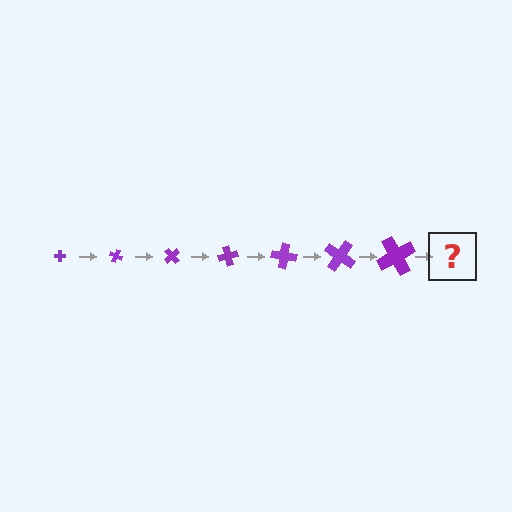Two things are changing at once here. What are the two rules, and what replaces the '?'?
The two rules are that the cross grows larger each step and it rotates 25 degrees each step. The '?' should be a cross, larger than the previous one and rotated 175 degrees from the start.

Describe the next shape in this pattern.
It should be a cross, larger than the previous one and rotated 175 degrees from the start.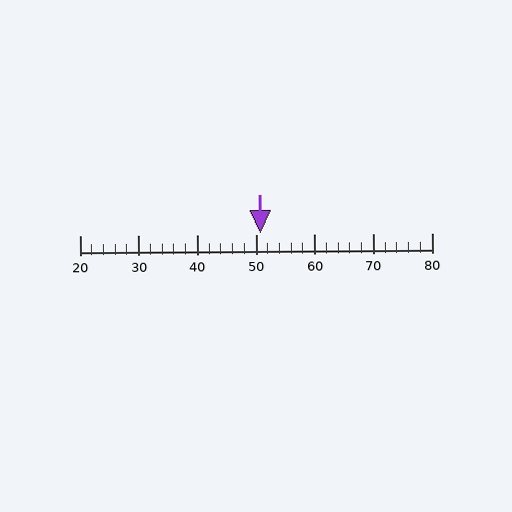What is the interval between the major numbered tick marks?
The major tick marks are spaced 10 units apart.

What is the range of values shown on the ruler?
The ruler shows values from 20 to 80.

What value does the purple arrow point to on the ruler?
The purple arrow points to approximately 51.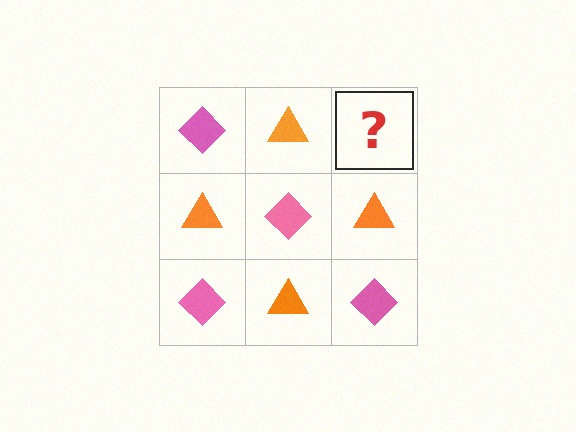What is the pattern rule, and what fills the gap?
The rule is that it alternates pink diamond and orange triangle in a checkerboard pattern. The gap should be filled with a pink diamond.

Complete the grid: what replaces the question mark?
The question mark should be replaced with a pink diamond.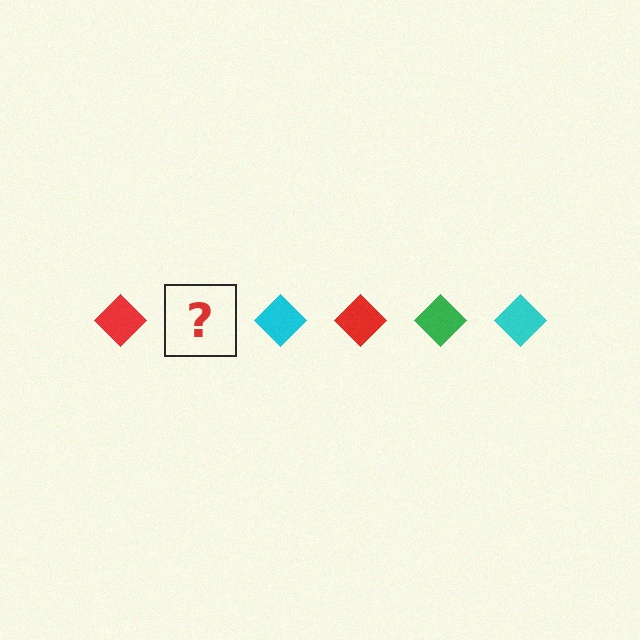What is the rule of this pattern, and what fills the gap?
The rule is that the pattern cycles through red, green, cyan diamonds. The gap should be filled with a green diamond.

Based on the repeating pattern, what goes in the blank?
The blank should be a green diamond.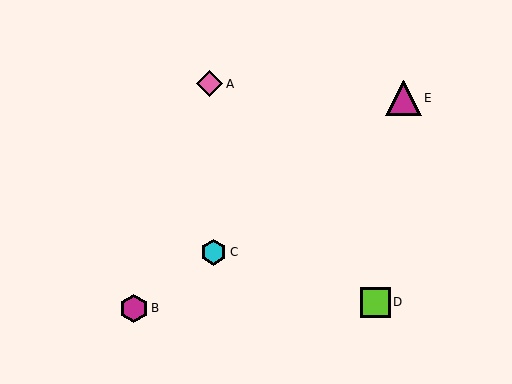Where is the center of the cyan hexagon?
The center of the cyan hexagon is at (214, 252).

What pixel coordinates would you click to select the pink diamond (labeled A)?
Click at (209, 84) to select the pink diamond A.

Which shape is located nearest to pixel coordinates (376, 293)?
The lime square (labeled D) at (376, 302) is nearest to that location.